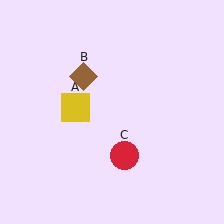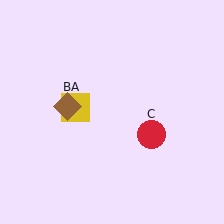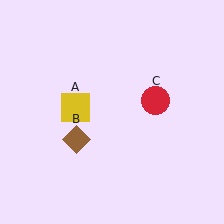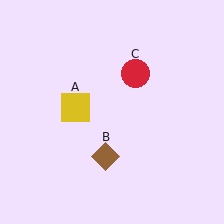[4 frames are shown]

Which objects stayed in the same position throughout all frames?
Yellow square (object A) remained stationary.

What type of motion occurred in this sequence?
The brown diamond (object B), red circle (object C) rotated counterclockwise around the center of the scene.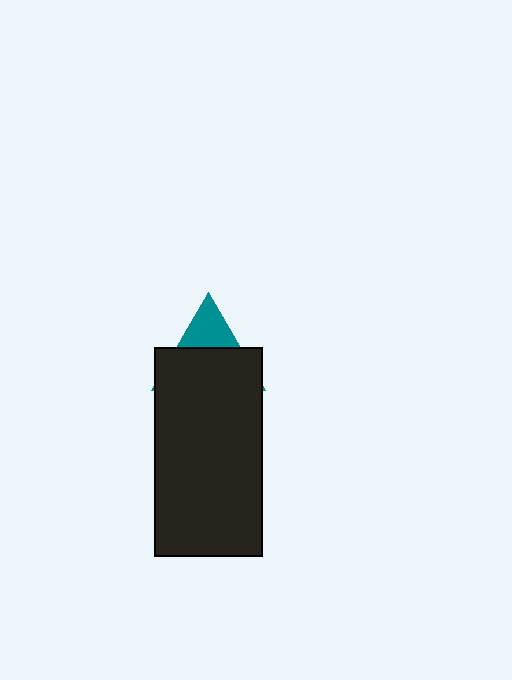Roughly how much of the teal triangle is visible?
A small part of it is visible (roughly 31%).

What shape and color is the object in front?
The object in front is a black rectangle.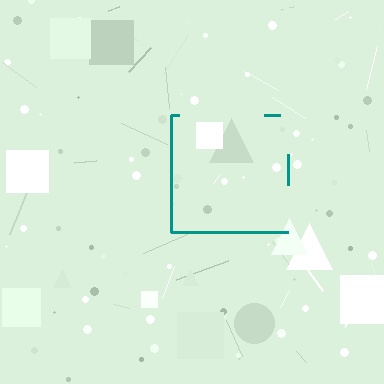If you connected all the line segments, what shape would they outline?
They would outline a square.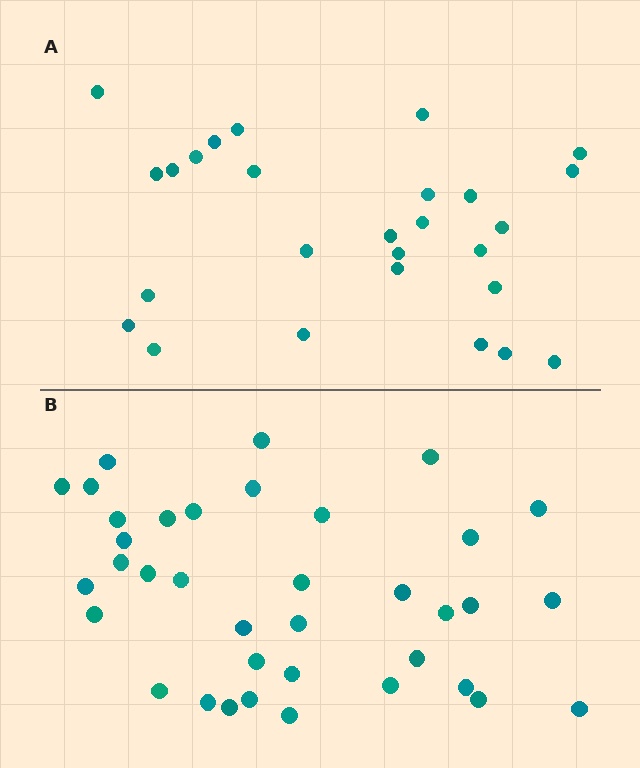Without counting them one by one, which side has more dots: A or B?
Region B (the bottom region) has more dots.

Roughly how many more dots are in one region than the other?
Region B has roughly 10 or so more dots than region A.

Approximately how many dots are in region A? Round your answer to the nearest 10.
About 30 dots. (The exact count is 27, which rounds to 30.)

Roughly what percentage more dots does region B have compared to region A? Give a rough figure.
About 35% more.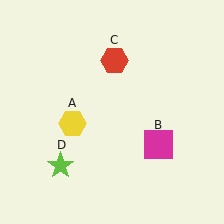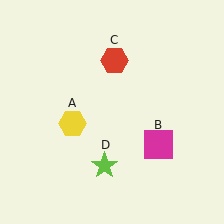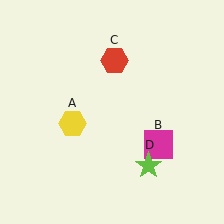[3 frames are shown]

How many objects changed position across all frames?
1 object changed position: lime star (object D).